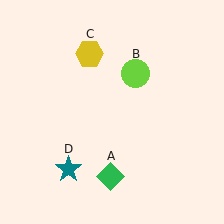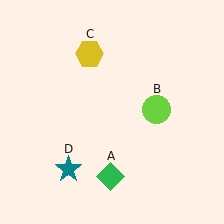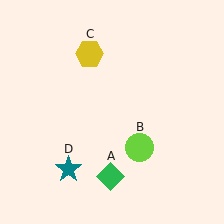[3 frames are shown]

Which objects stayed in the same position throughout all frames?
Green diamond (object A) and yellow hexagon (object C) and teal star (object D) remained stationary.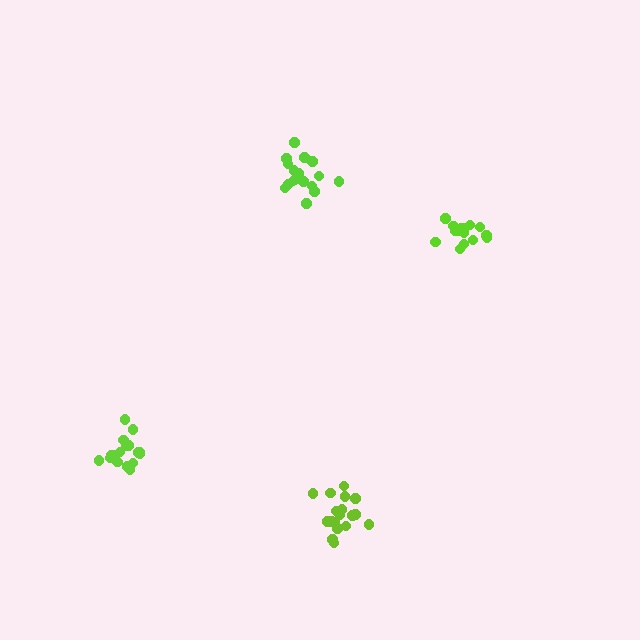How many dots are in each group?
Group 1: 15 dots, Group 2: 17 dots, Group 3: 18 dots, Group 4: 18 dots (68 total).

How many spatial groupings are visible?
There are 4 spatial groupings.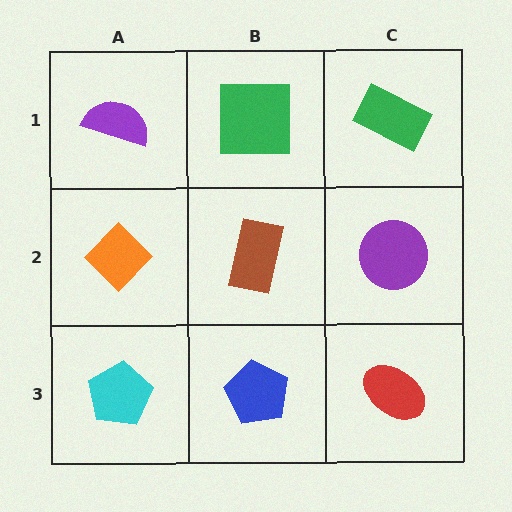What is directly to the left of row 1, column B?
A purple semicircle.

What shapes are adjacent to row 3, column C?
A purple circle (row 2, column C), a blue pentagon (row 3, column B).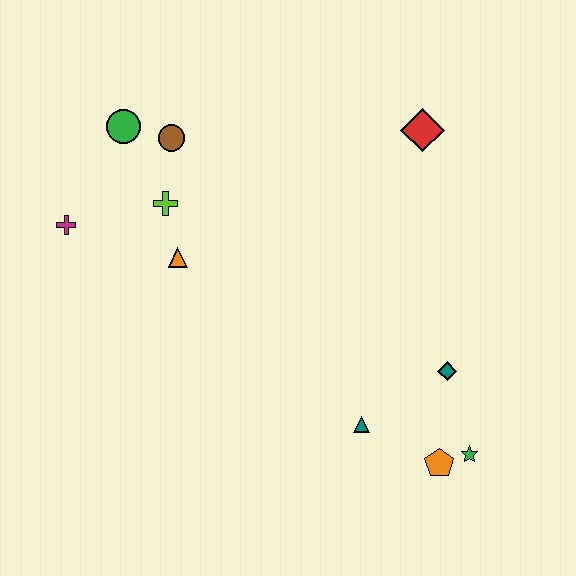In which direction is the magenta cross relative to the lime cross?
The magenta cross is to the left of the lime cross.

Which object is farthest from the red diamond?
The magenta cross is farthest from the red diamond.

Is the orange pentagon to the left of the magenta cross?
No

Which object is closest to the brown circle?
The green circle is closest to the brown circle.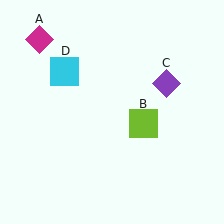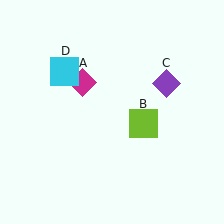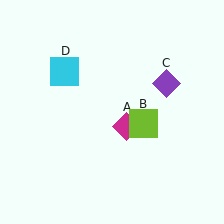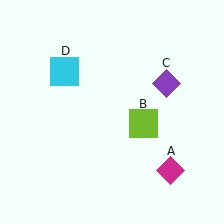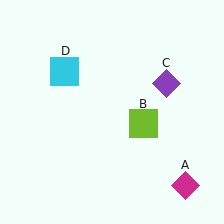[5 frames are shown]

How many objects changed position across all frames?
1 object changed position: magenta diamond (object A).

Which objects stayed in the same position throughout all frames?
Lime square (object B) and purple diamond (object C) and cyan square (object D) remained stationary.